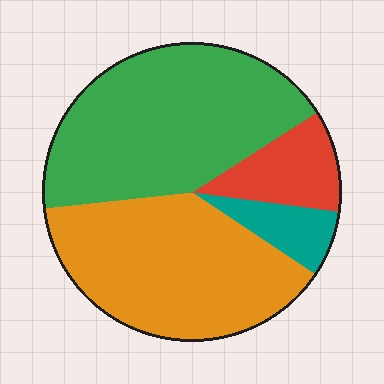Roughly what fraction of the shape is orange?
Orange covers around 40% of the shape.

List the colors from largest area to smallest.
From largest to smallest: green, orange, red, teal.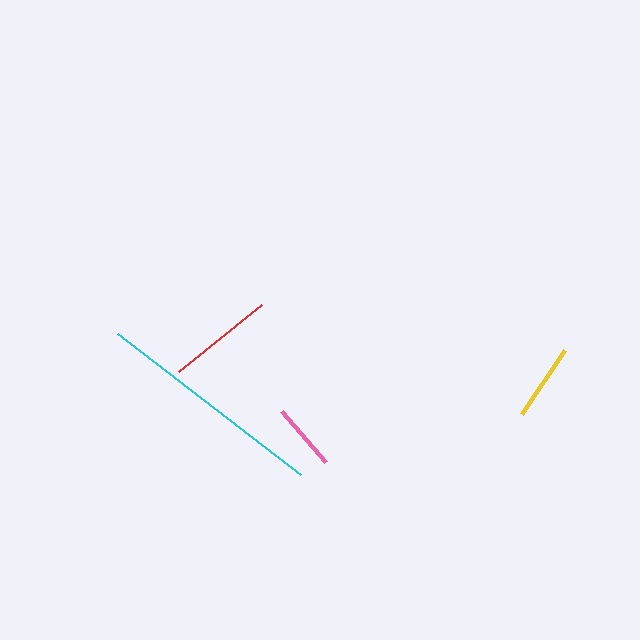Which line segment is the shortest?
The pink line is the shortest at approximately 67 pixels.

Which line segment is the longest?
The cyan line is the longest at approximately 232 pixels.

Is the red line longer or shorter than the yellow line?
The red line is longer than the yellow line.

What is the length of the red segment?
The red segment is approximately 107 pixels long.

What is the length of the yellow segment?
The yellow segment is approximately 77 pixels long.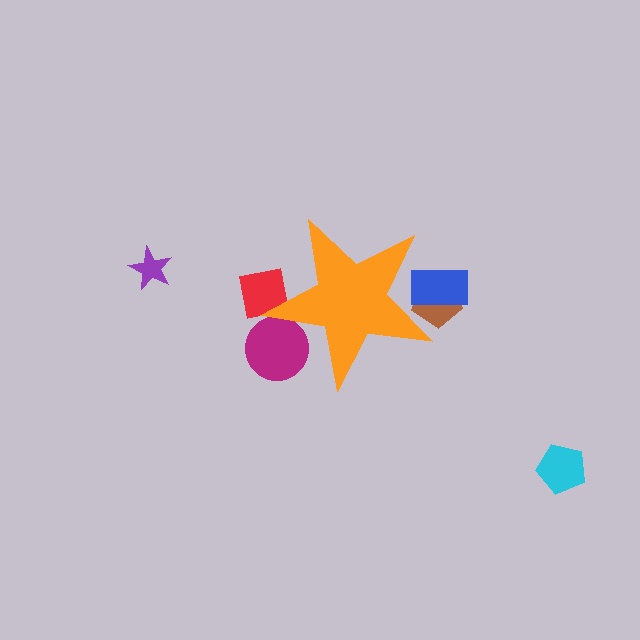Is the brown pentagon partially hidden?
Yes, the brown pentagon is partially hidden behind the orange star.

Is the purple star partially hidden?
No, the purple star is fully visible.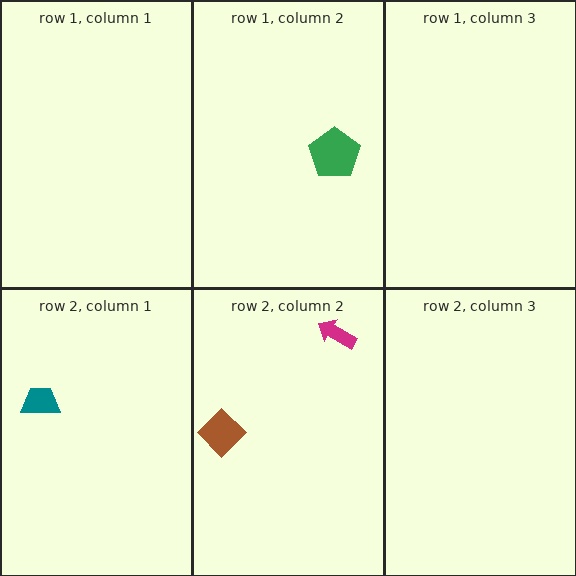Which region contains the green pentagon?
The row 1, column 2 region.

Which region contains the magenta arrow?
The row 2, column 2 region.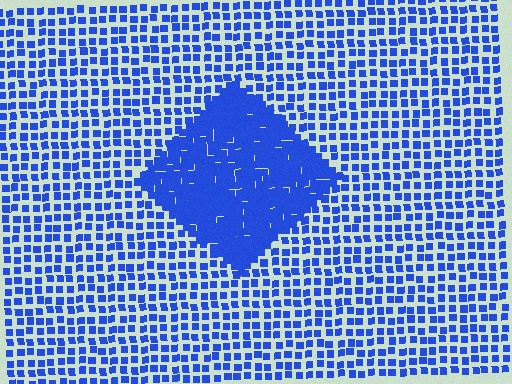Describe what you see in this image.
The image contains small blue elements arranged at two different densities. A diamond-shaped region is visible where the elements are more densely packed than the surrounding area.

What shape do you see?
I see a diamond.